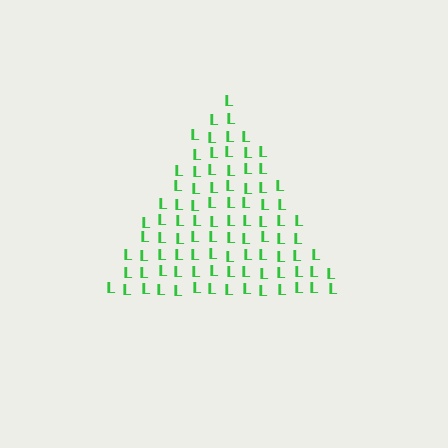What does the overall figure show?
The overall figure shows a triangle.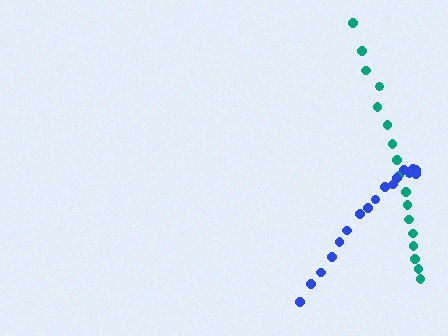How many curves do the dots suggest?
There are 2 distinct paths.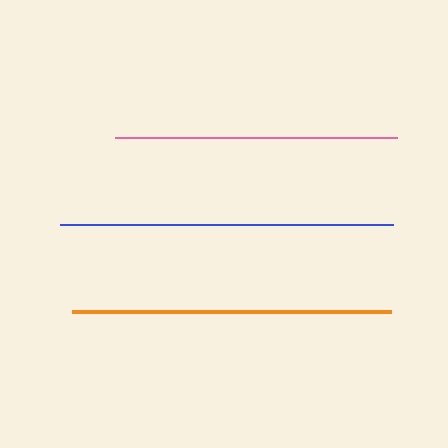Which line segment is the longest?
The blue line is the longest at approximately 333 pixels.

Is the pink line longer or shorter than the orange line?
The orange line is longer than the pink line.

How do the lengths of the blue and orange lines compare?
The blue and orange lines are approximately the same length.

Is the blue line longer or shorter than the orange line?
The blue line is longer than the orange line.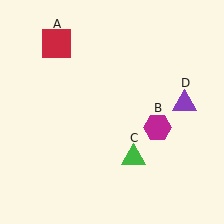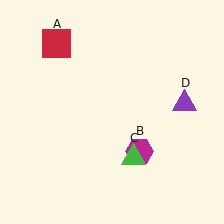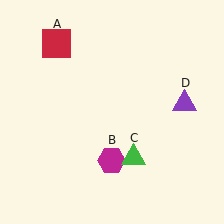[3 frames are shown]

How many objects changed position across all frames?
1 object changed position: magenta hexagon (object B).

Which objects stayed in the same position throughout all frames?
Red square (object A) and green triangle (object C) and purple triangle (object D) remained stationary.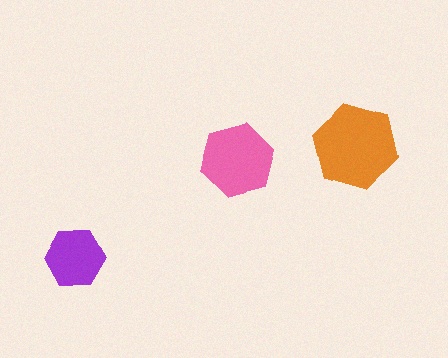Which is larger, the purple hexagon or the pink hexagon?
The pink one.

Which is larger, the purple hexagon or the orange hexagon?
The orange one.